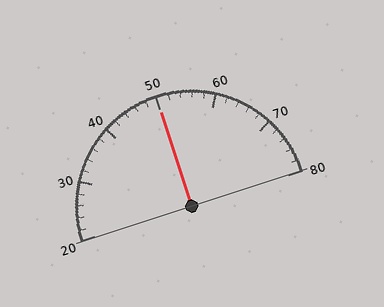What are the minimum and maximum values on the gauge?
The gauge ranges from 20 to 80.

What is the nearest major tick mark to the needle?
The nearest major tick mark is 50.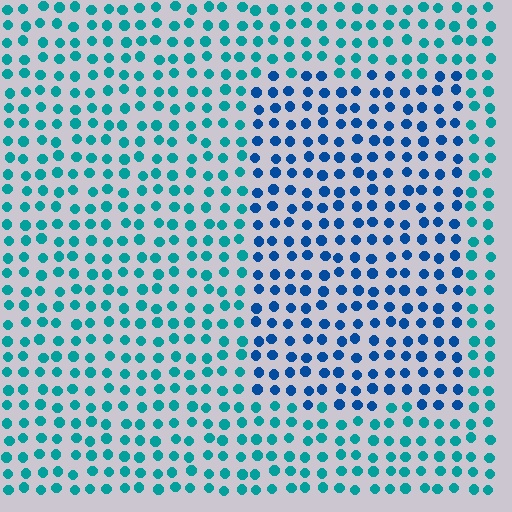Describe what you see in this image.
The image is filled with small teal elements in a uniform arrangement. A rectangle-shaped region is visible where the elements are tinted to a slightly different hue, forming a subtle color boundary.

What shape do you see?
I see a rectangle.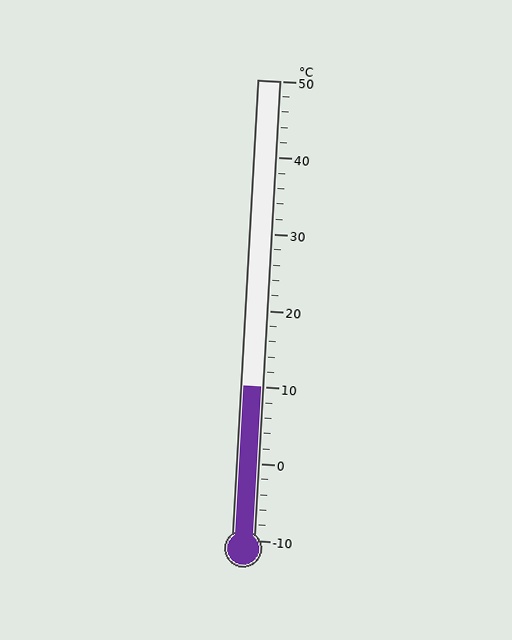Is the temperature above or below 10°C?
The temperature is at 10°C.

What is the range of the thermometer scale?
The thermometer scale ranges from -10°C to 50°C.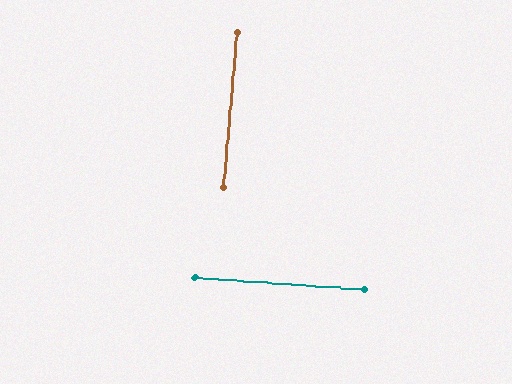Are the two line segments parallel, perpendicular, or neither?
Perpendicular — they meet at approximately 89°.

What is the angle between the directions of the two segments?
Approximately 89 degrees.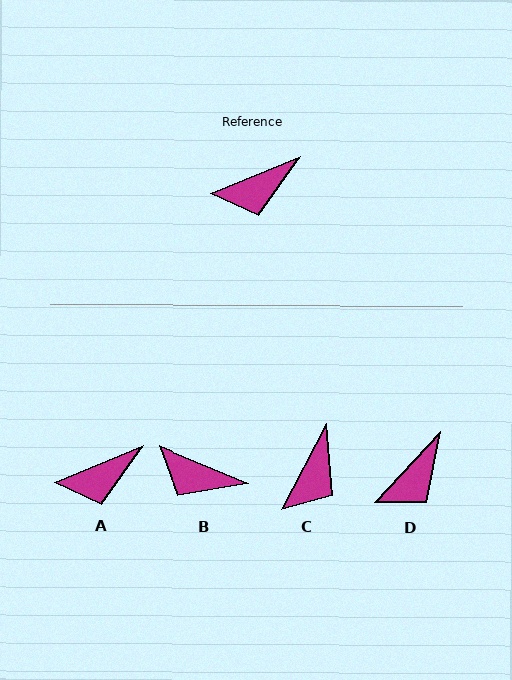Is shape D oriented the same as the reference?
No, it is off by about 25 degrees.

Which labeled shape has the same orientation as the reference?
A.